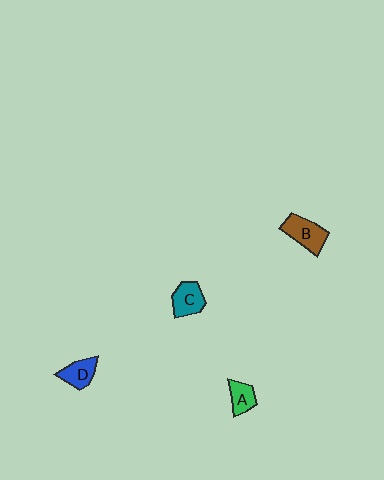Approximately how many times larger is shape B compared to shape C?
Approximately 1.2 times.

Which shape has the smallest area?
Shape A (green).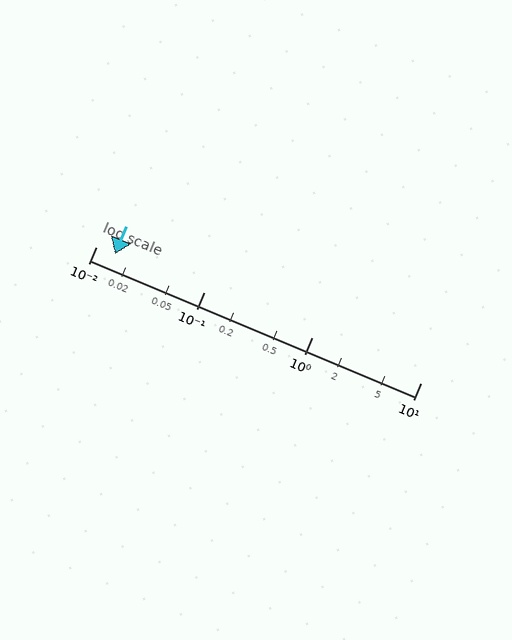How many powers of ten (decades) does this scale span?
The scale spans 3 decades, from 0.01 to 10.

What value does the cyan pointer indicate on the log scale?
The pointer indicates approximately 0.015.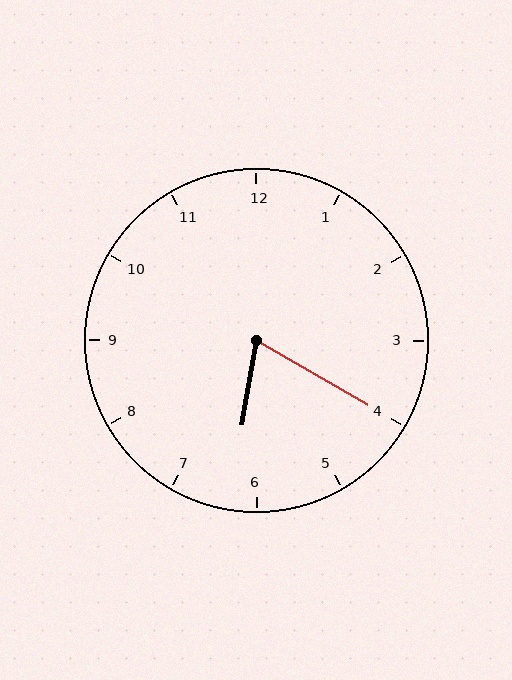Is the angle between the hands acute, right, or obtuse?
It is acute.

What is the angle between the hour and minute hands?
Approximately 70 degrees.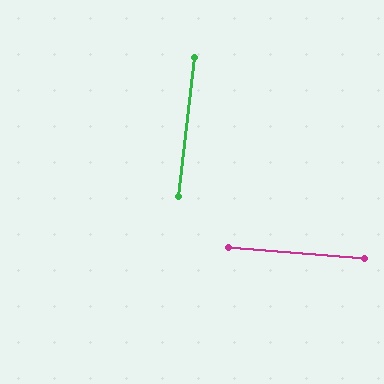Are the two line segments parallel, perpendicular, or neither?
Perpendicular — they meet at approximately 88°.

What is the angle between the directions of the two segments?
Approximately 88 degrees.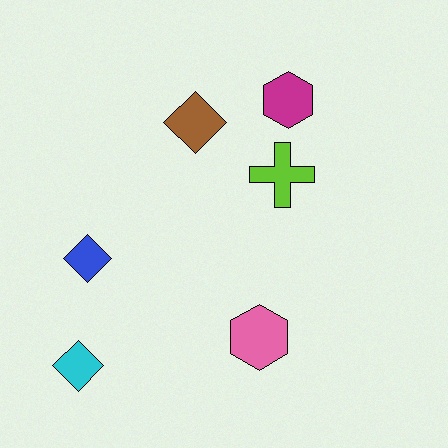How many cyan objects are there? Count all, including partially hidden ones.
There is 1 cyan object.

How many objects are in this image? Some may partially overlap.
There are 6 objects.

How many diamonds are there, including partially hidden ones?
There are 3 diamonds.